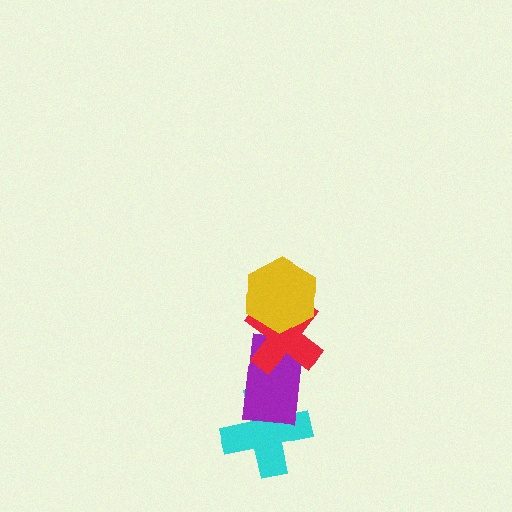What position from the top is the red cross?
The red cross is 2nd from the top.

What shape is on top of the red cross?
The yellow hexagon is on top of the red cross.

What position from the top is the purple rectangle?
The purple rectangle is 3rd from the top.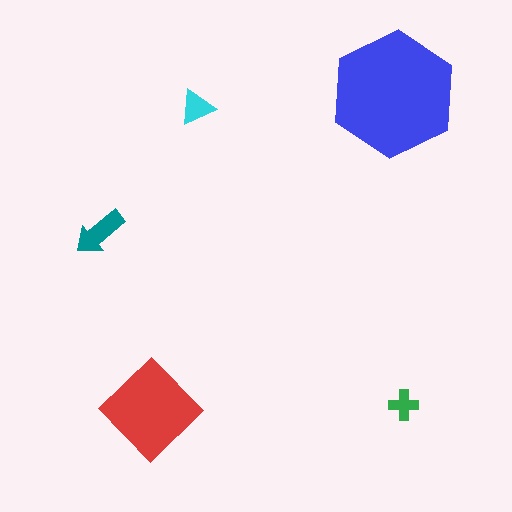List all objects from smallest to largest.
The green cross, the cyan triangle, the teal arrow, the red diamond, the blue hexagon.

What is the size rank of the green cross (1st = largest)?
5th.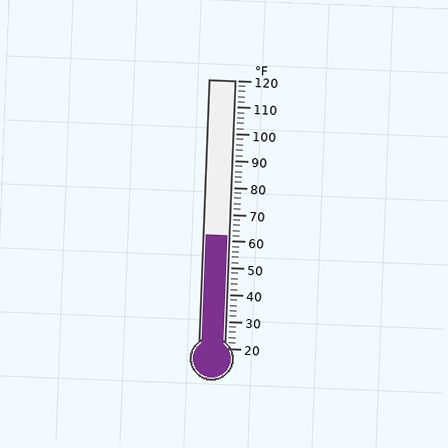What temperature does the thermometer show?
The thermometer shows approximately 62°F.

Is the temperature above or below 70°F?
The temperature is below 70°F.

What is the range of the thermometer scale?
The thermometer scale ranges from 20°F to 120°F.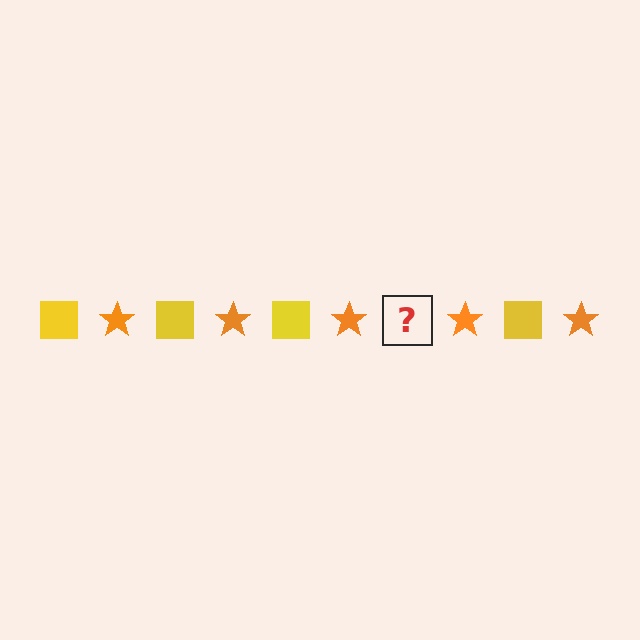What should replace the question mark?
The question mark should be replaced with a yellow square.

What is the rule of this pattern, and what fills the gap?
The rule is that the pattern alternates between yellow square and orange star. The gap should be filled with a yellow square.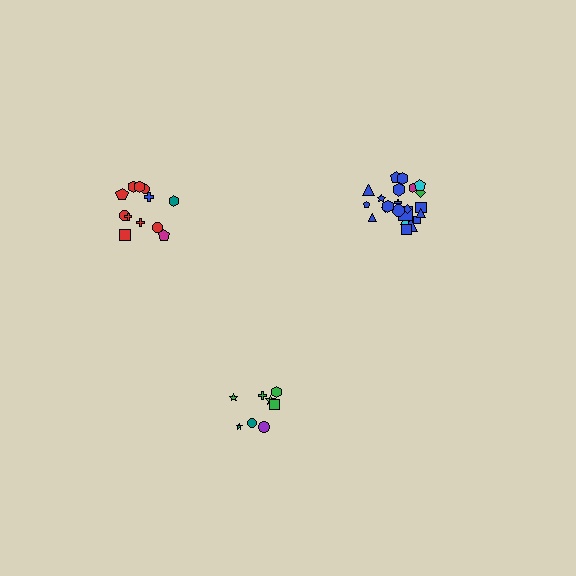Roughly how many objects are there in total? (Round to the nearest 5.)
Roughly 40 objects in total.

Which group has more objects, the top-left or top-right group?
The top-right group.